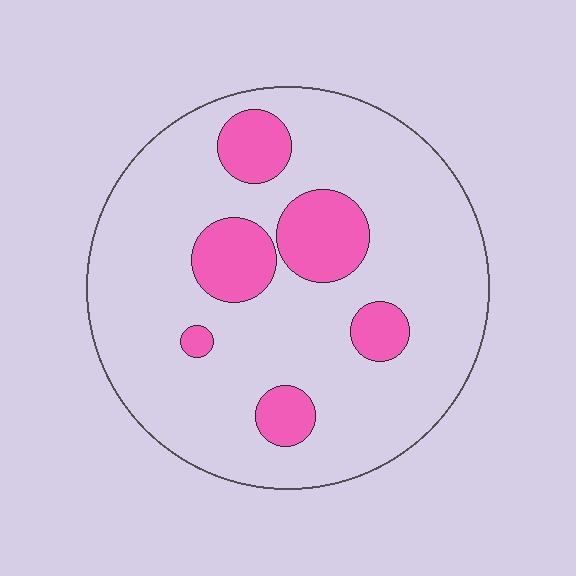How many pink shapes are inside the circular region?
6.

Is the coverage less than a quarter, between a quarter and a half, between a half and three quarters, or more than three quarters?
Less than a quarter.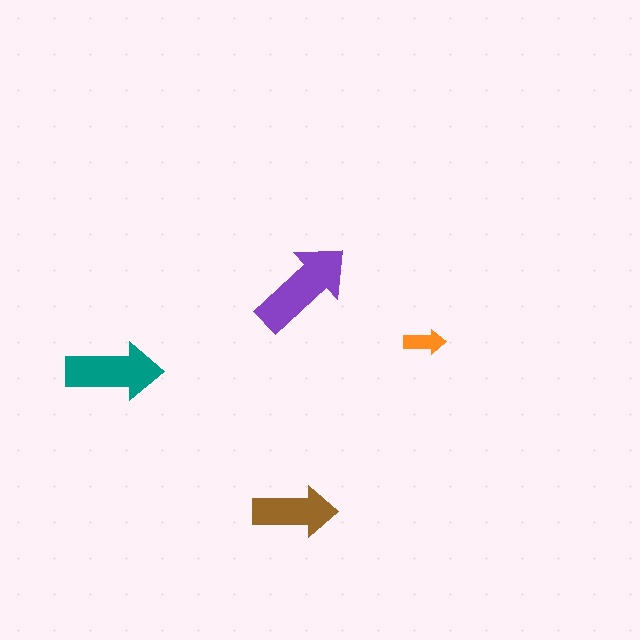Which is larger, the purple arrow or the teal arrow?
The purple one.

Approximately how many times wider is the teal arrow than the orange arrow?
About 2.5 times wider.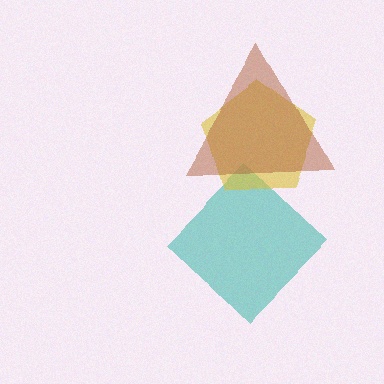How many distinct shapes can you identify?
There are 3 distinct shapes: a teal diamond, a yellow pentagon, a brown triangle.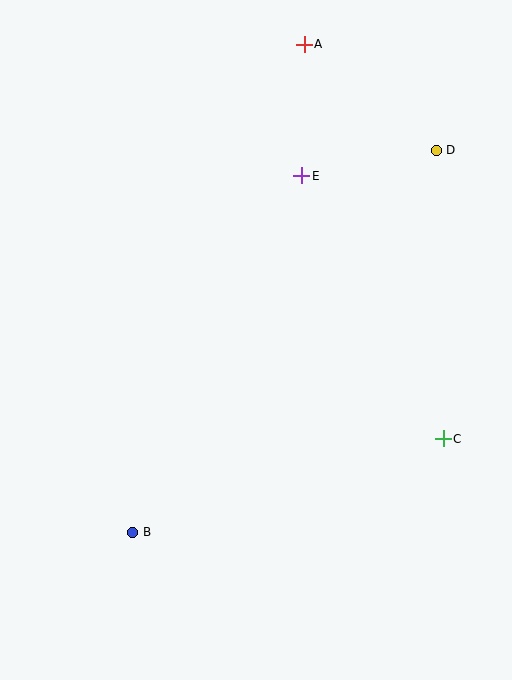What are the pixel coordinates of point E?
Point E is at (302, 176).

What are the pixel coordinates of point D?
Point D is at (436, 150).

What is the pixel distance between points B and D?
The distance between B and D is 488 pixels.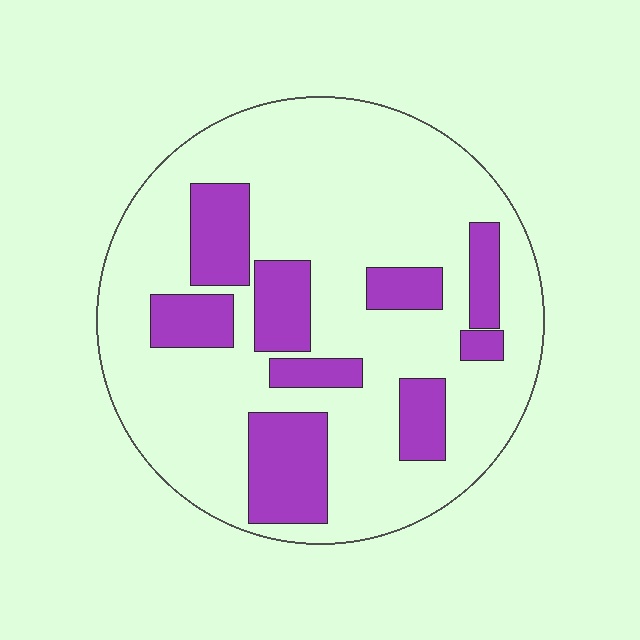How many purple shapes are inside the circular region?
9.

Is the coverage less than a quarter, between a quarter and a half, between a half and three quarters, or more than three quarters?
Between a quarter and a half.